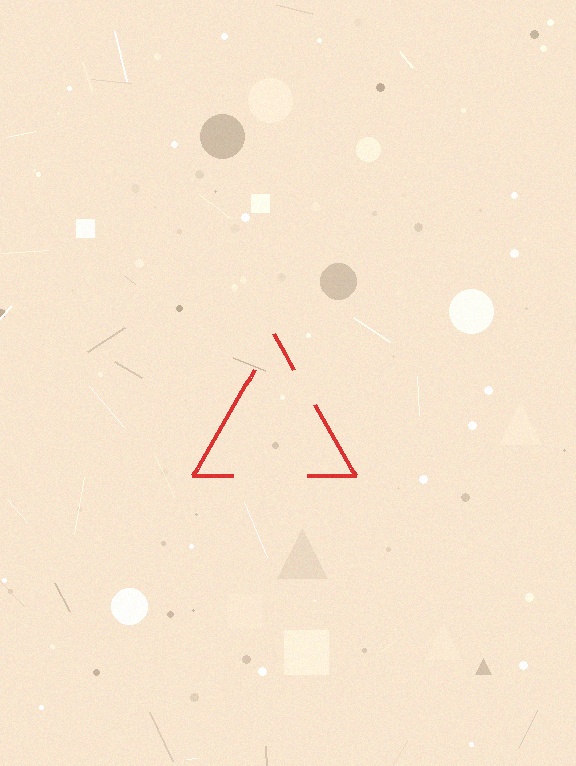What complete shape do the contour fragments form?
The contour fragments form a triangle.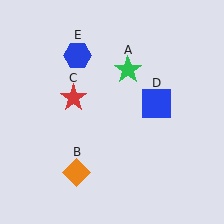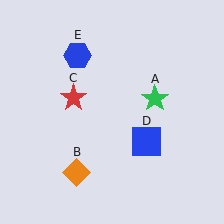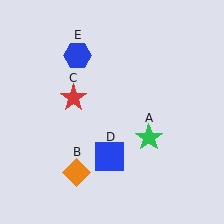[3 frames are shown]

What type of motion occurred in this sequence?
The green star (object A), blue square (object D) rotated clockwise around the center of the scene.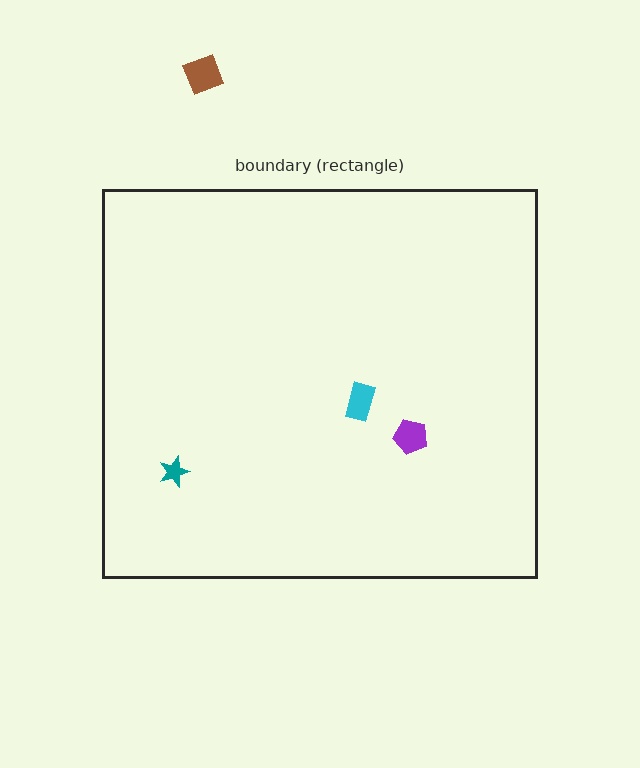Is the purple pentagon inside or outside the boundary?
Inside.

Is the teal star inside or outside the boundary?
Inside.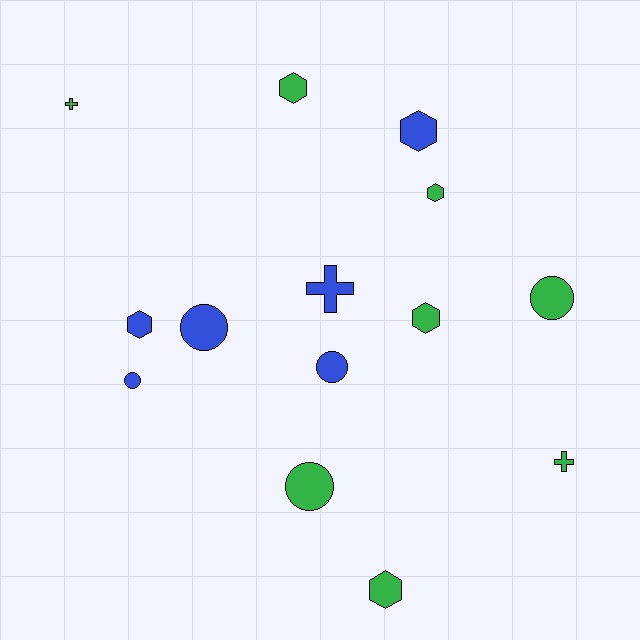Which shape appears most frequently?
Hexagon, with 6 objects.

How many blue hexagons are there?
There are 2 blue hexagons.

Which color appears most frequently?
Green, with 8 objects.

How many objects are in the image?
There are 14 objects.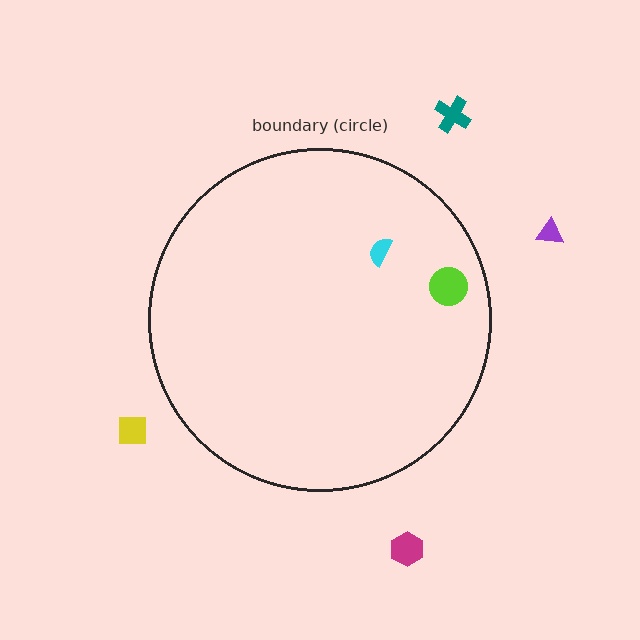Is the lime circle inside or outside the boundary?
Inside.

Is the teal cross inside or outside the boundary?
Outside.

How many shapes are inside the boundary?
2 inside, 4 outside.